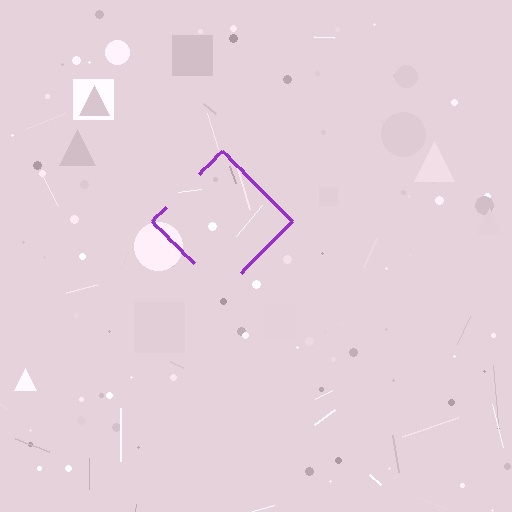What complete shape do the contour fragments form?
The contour fragments form a diamond.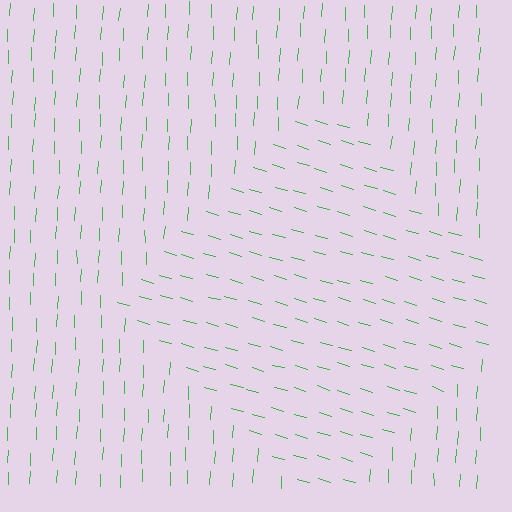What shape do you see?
I see a diamond.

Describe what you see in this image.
The image is filled with small green line segments. A diamond region in the image has lines oriented differently from the surrounding lines, creating a visible texture boundary.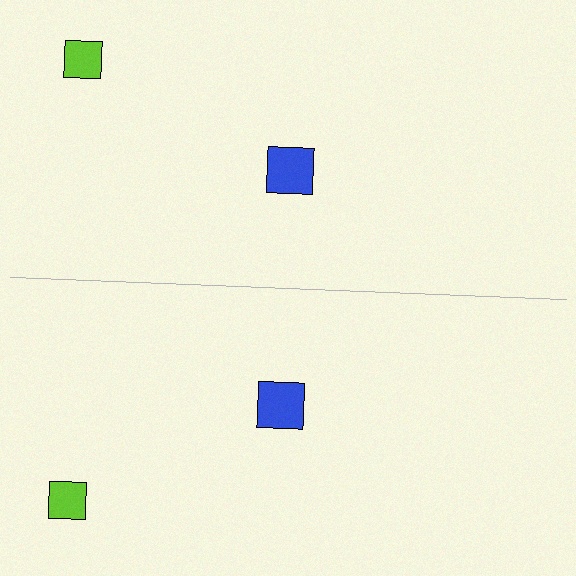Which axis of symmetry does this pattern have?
The pattern has a horizontal axis of symmetry running through the center of the image.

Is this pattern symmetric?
Yes, this pattern has bilateral (reflection) symmetry.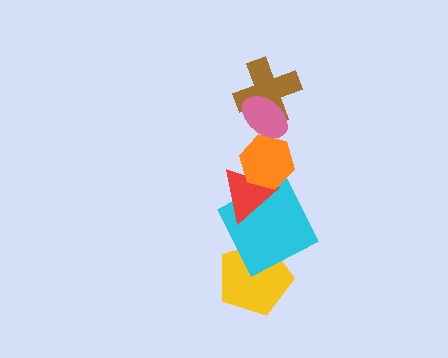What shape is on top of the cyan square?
The red triangle is on top of the cyan square.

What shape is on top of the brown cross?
The pink ellipse is on top of the brown cross.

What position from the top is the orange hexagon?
The orange hexagon is 3rd from the top.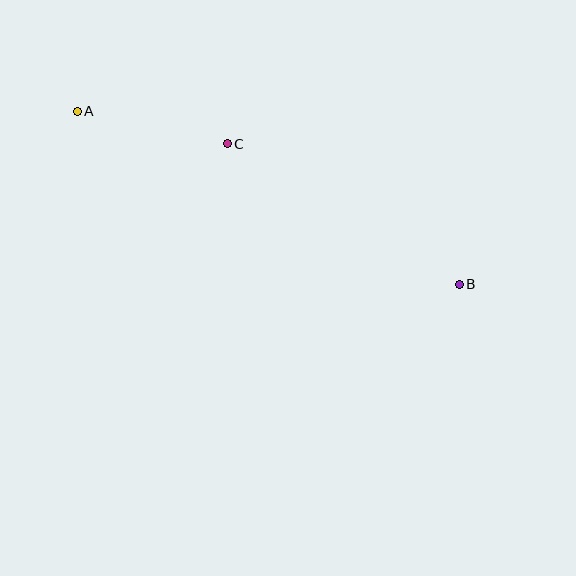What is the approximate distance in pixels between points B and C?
The distance between B and C is approximately 271 pixels.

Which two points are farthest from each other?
Points A and B are farthest from each other.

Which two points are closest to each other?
Points A and C are closest to each other.